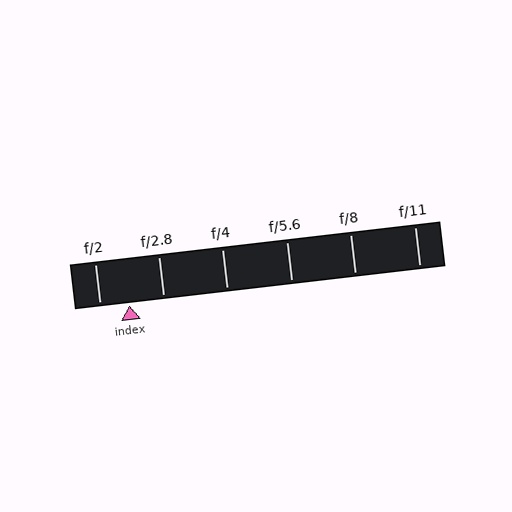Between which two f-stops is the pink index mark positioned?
The index mark is between f/2 and f/2.8.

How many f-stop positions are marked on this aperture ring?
There are 6 f-stop positions marked.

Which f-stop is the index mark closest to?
The index mark is closest to f/2.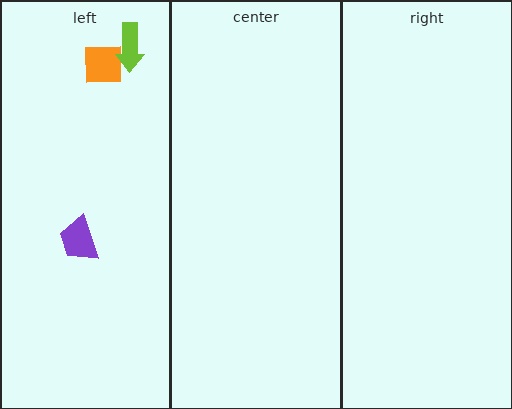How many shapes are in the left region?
3.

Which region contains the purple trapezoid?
The left region.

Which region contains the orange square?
The left region.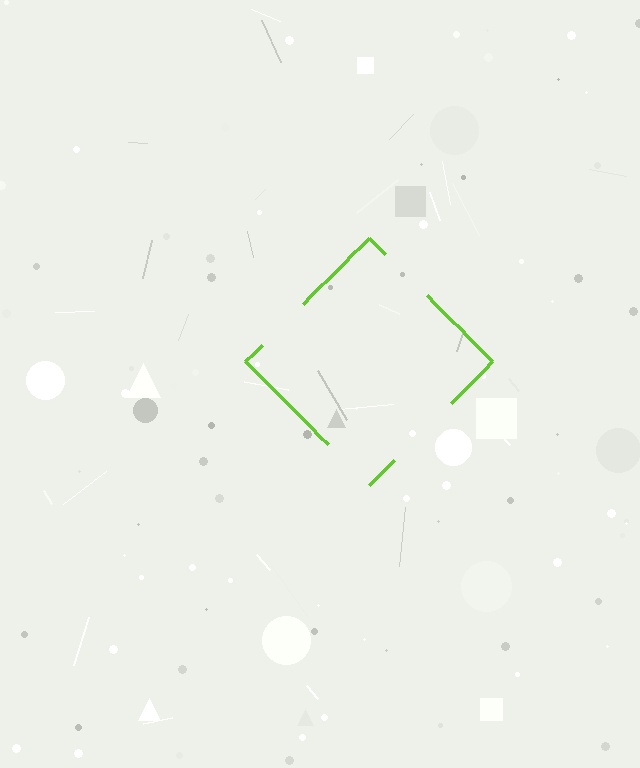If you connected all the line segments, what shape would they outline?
They would outline a diamond.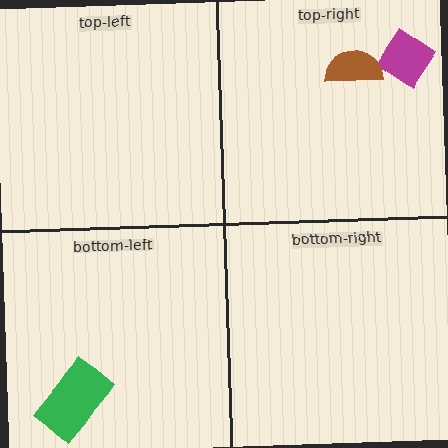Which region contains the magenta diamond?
The top-right region.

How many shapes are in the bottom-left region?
1.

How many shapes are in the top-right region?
2.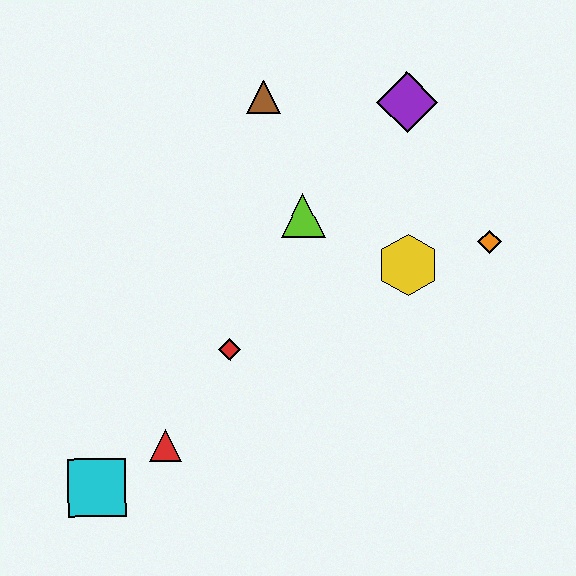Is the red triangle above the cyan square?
Yes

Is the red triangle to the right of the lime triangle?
No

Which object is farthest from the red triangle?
The purple diamond is farthest from the red triangle.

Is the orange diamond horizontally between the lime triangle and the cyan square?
No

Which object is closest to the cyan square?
The red triangle is closest to the cyan square.